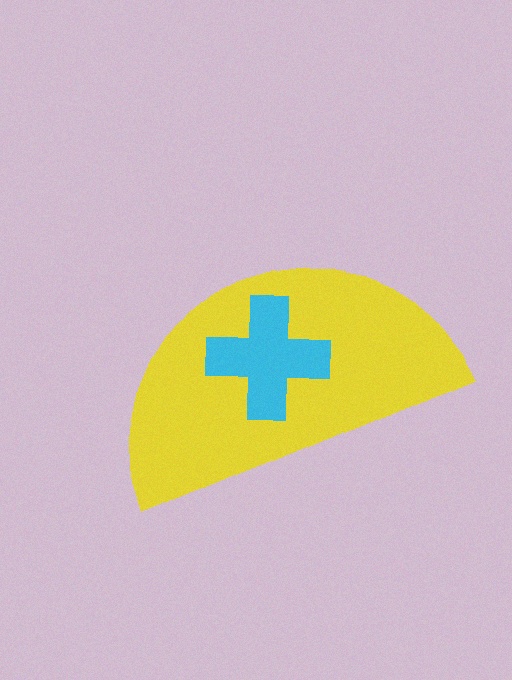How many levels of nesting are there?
2.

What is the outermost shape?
The yellow semicircle.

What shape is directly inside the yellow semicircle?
The cyan cross.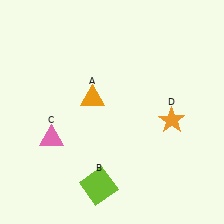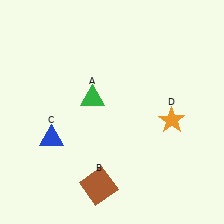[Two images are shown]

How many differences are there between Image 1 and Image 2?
There are 3 differences between the two images.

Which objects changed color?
A changed from orange to green. B changed from lime to brown. C changed from pink to blue.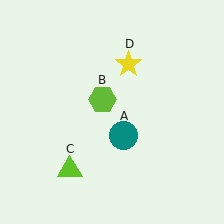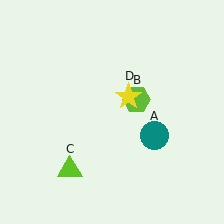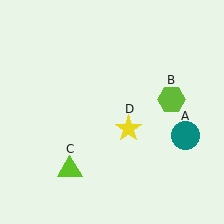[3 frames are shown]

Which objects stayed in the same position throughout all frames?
Lime triangle (object C) remained stationary.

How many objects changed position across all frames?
3 objects changed position: teal circle (object A), lime hexagon (object B), yellow star (object D).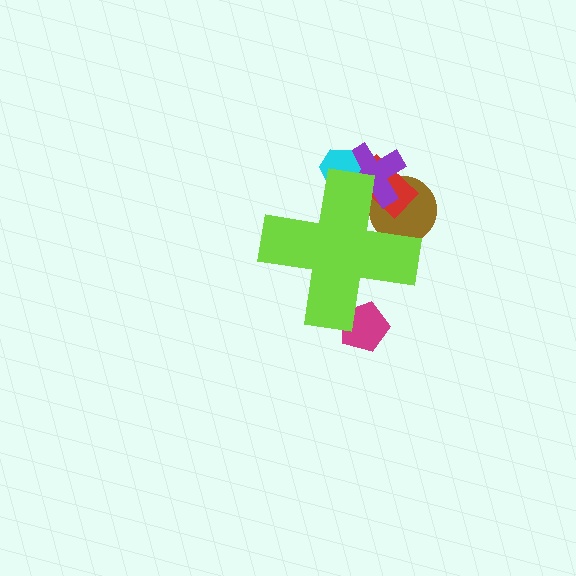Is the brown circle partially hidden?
Yes, the brown circle is partially hidden behind the lime cross.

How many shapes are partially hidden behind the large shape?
5 shapes are partially hidden.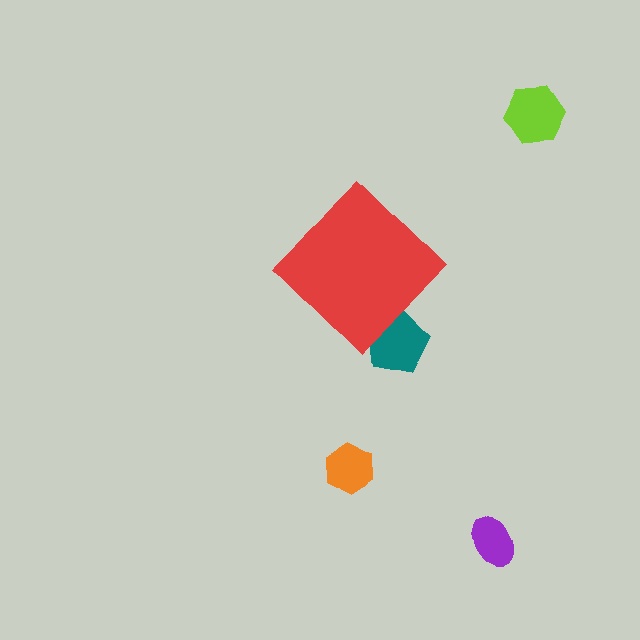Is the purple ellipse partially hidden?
No, the purple ellipse is fully visible.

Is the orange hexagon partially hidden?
No, the orange hexagon is fully visible.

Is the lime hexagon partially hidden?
No, the lime hexagon is fully visible.